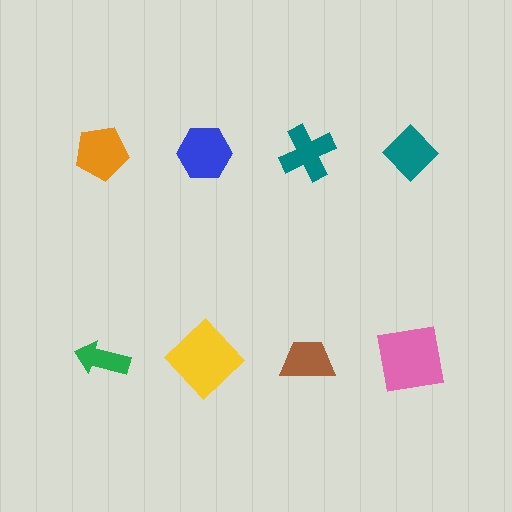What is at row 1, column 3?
A teal cross.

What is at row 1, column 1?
An orange pentagon.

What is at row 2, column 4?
A pink square.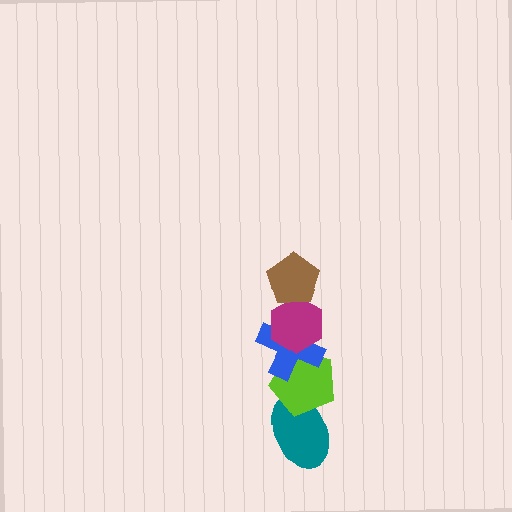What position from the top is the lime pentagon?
The lime pentagon is 4th from the top.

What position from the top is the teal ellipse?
The teal ellipse is 5th from the top.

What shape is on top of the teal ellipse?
The lime pentagon is on top of the teal ellipse.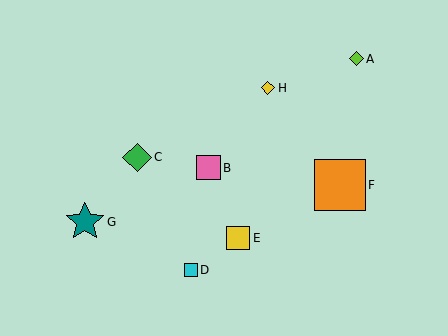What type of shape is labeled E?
Shape E is a yellow square.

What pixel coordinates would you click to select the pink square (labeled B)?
Click at (208, 168) to select the pink square B.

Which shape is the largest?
The orange square (labeled F) is the largest.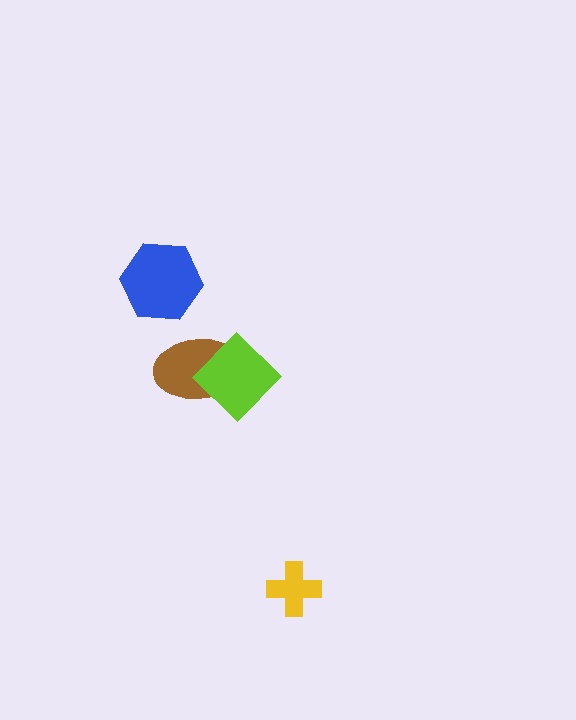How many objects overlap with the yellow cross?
0 objects overlap with the yellow cross.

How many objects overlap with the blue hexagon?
0 objects overlap with the blue hexagon.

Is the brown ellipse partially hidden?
Yes, it is partially covered by another shape.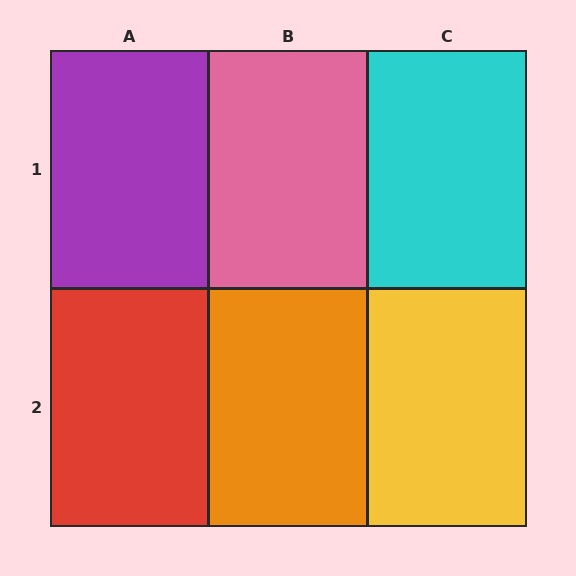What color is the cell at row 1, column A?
Purple.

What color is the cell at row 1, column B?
Pink.